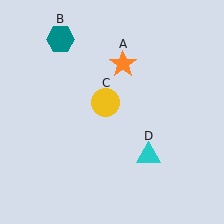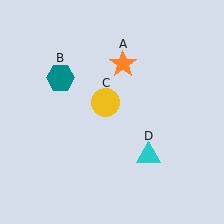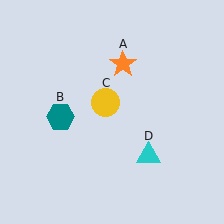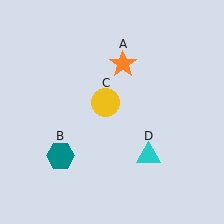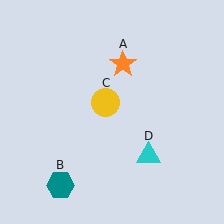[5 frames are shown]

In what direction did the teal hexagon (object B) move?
The teal hexagon (object B) moved down.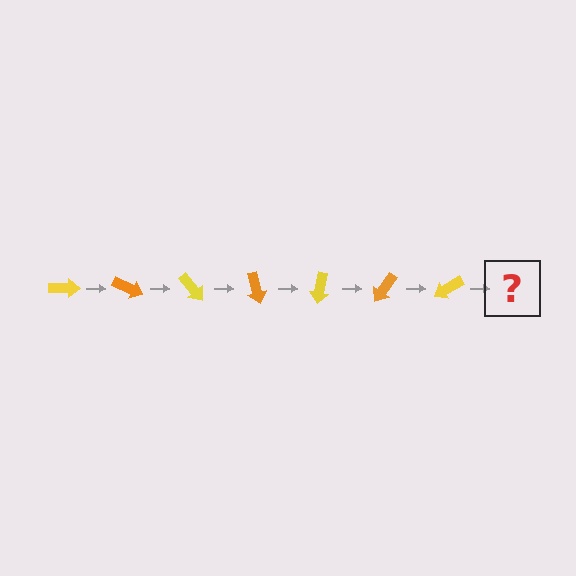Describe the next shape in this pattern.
It should be an orange arrow, rotated 175 degrees from the start.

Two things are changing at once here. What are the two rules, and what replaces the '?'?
The two rules are that it rotates 25 degrees each step and the color cycles through yellow and orange. The '?' should be an orange arrow, rotated 175 degrees from the start.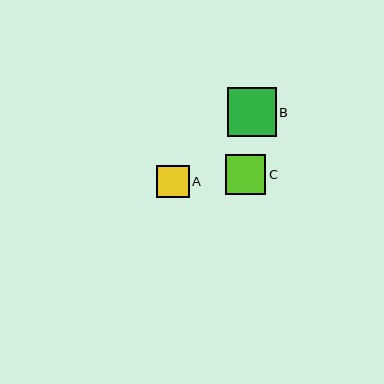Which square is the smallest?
Square A is the smallest with a size of approximately 32 pixels.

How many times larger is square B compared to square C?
Square B is approximately 1.2 times the size of square C.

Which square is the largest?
Square B is the largest with a size of approximately 49 pixels.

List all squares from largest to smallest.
From largest to smallest: B, C, A.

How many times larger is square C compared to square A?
Square C is approximately 1.3 times the size of square A.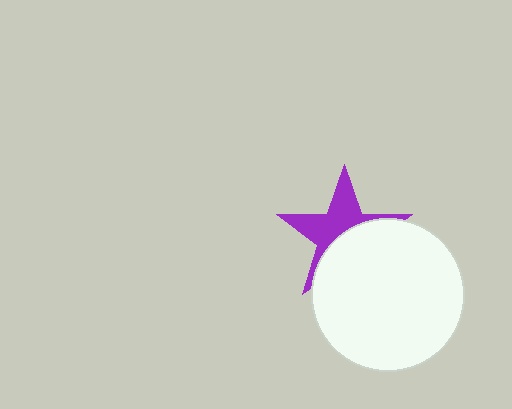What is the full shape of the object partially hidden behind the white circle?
The partially hidden object is a purple star.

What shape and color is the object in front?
The object in front is a white circle.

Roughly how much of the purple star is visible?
About half of it is visible (roughly 51%).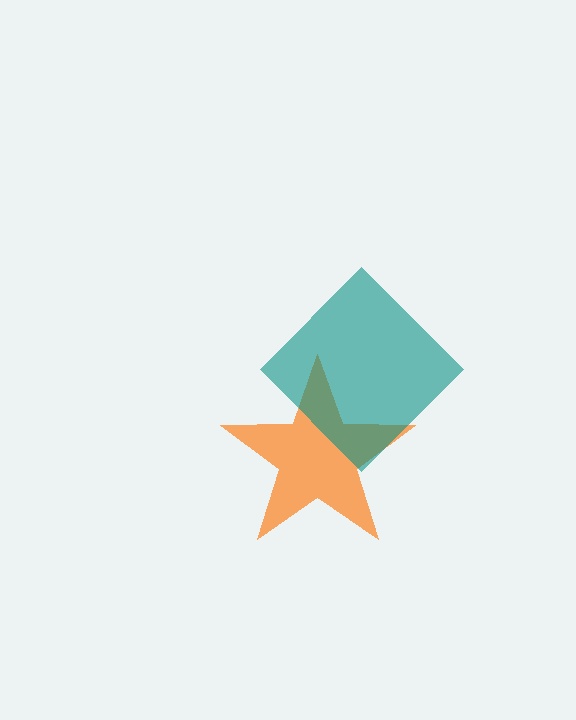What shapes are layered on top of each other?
The layered shapes are: an orange star, a teal diamond.